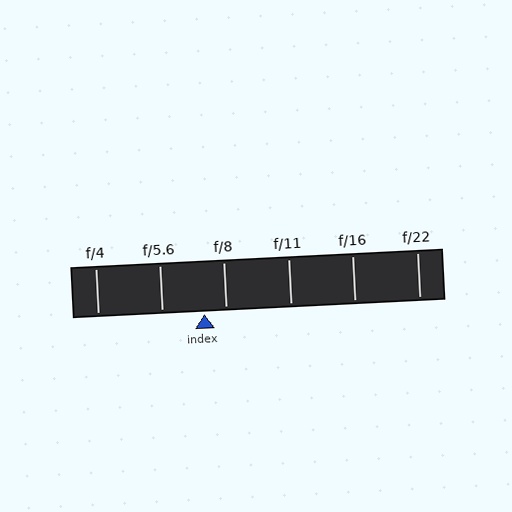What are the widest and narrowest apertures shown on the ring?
The widest aperture shown is f/4 and the narrowest is f/22.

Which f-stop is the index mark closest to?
The index mark is closest to f/8.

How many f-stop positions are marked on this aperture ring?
There are 6 f-stop positions marked.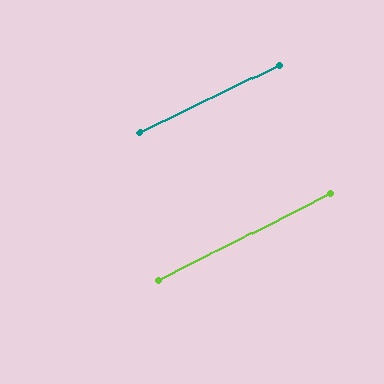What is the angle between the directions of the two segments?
Approximately 1 degree.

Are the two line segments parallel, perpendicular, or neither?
Parallel — their directions differ by only 1.3°.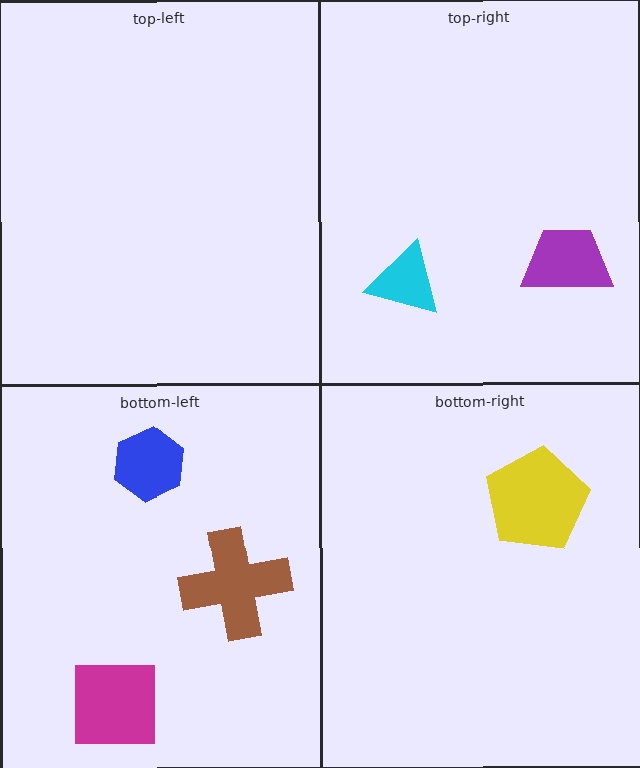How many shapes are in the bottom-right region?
1.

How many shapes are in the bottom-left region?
3.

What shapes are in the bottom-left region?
The brown cross, the blue hexagon, the magenta square.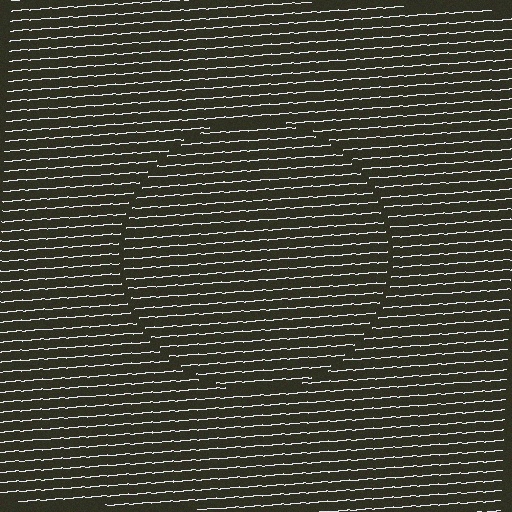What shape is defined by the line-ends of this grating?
An illusory circle. The interior of the shape contains the same grating, shifted by half a period — the contour is defined by the phase discontinuity where line-ends from the inner and outer gratings abut.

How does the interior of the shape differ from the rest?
The interior of the shape contains the same grating, shifted by half a period — the contour is defined by the phase discontinuity where line-ends from the inner and outer gratings abut.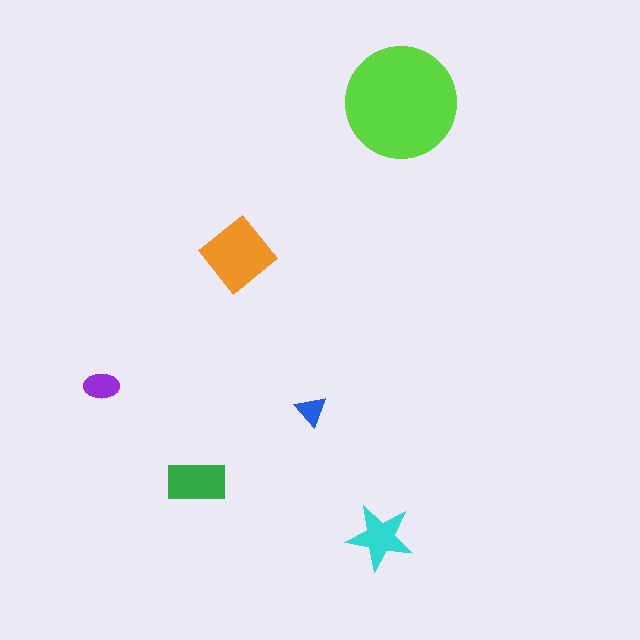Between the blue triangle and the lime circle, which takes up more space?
The lime circle.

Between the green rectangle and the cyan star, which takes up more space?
The green rectangle.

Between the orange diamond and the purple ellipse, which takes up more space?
The orange diamond.